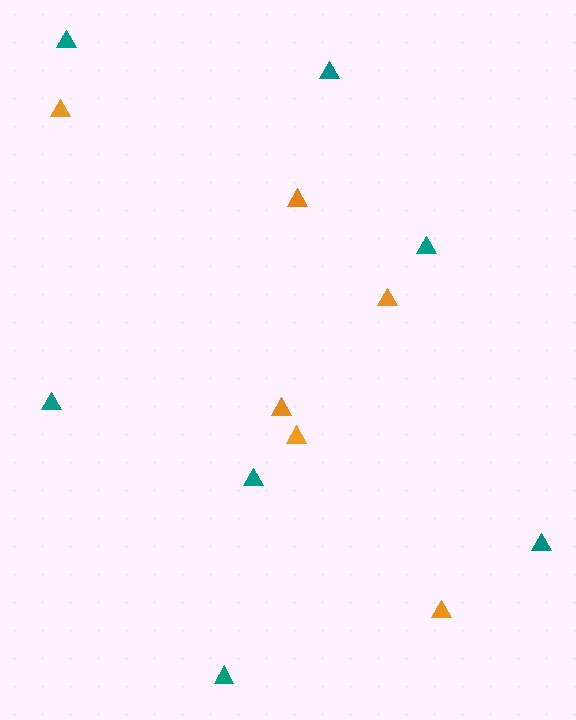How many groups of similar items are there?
There are 2 groups: one group of orange triangles (6) and one group of teal triangles (7).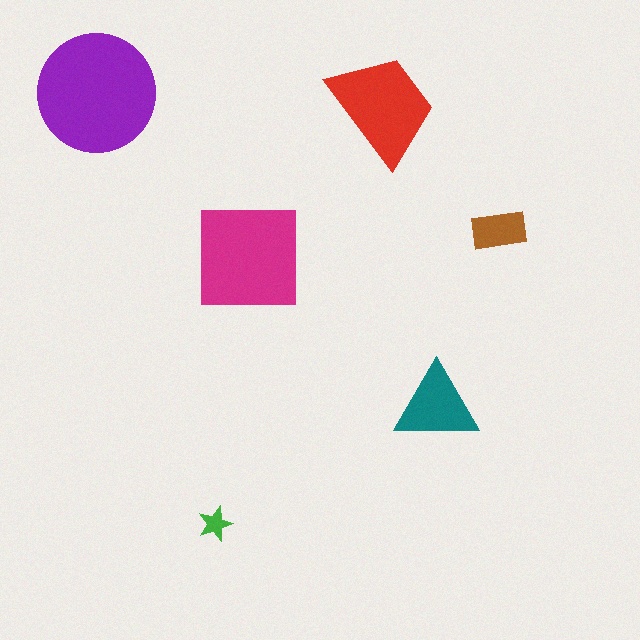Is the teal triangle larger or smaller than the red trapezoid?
Smaller.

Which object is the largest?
The purple circle.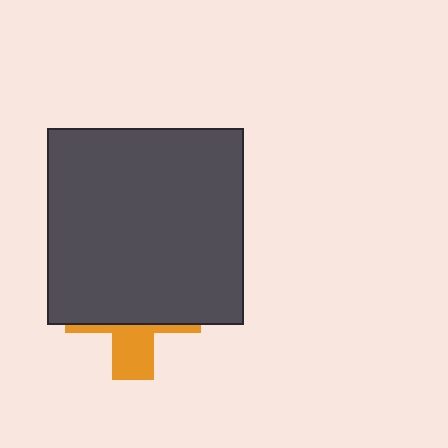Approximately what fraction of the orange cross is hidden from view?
Roughly 69% of the orange cross is hidden behind the dark gray square.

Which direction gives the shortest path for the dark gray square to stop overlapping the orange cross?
Moving up gives the shortest separation.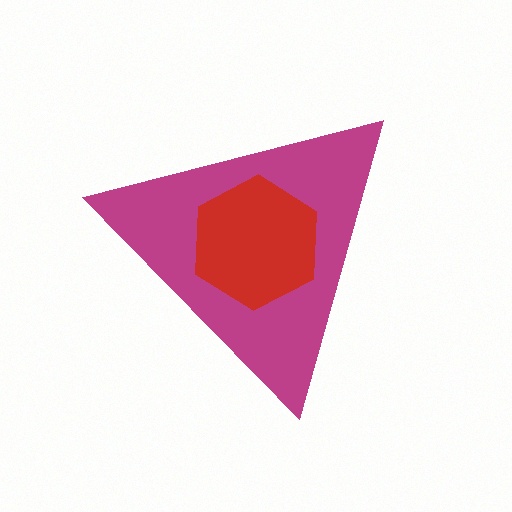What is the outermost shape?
The magenta triangle.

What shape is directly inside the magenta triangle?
The red hexagon.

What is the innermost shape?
The red hexagon.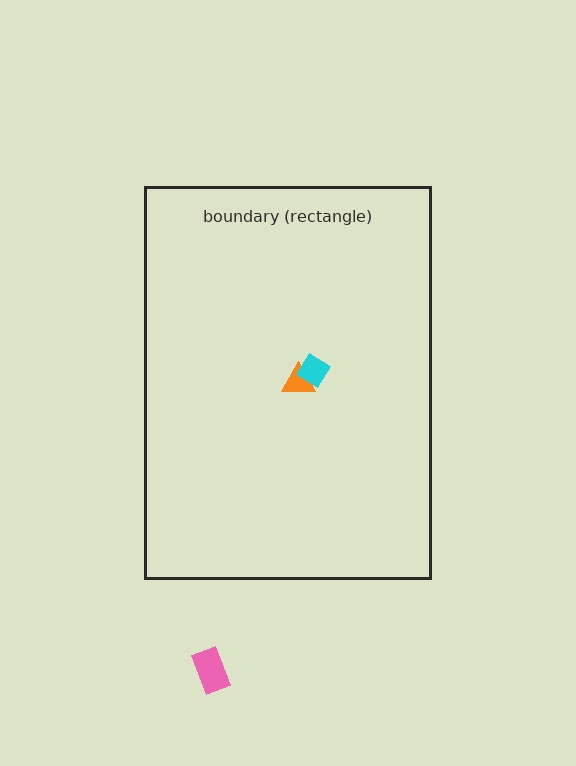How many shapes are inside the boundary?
2 inside, 1 outside.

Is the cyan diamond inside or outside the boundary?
Inside.